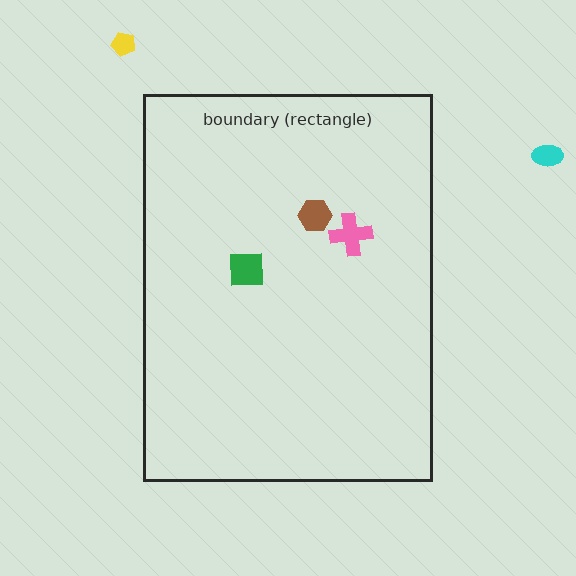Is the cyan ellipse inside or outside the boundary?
Outside.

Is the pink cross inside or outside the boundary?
Inside.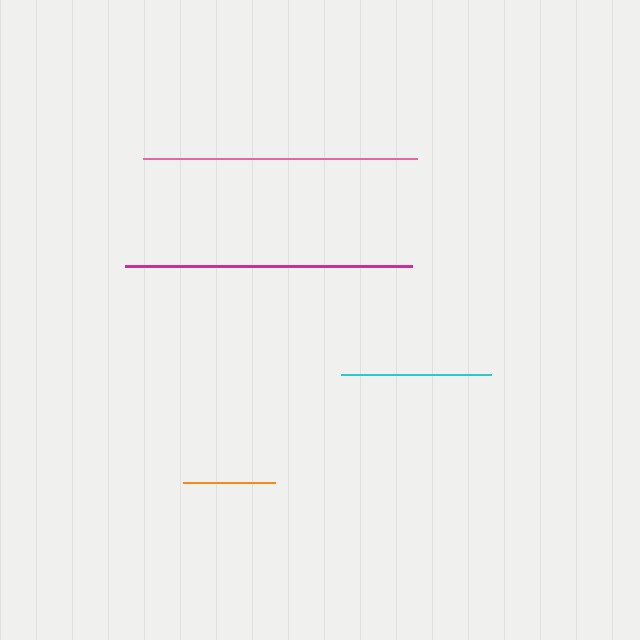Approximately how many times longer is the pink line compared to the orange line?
The pink line is approximately 3.0 times the length of the orange line.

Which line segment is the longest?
The magenta line is the longest at approximately 287 pixels.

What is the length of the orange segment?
The orange segment is approximately 91 pixels long.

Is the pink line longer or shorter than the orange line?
The pink line is longer than the orange line.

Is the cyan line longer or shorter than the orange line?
The cyan line is longer than the orange line.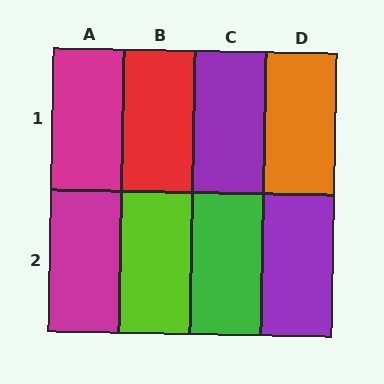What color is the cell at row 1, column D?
Orange.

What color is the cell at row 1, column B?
Red.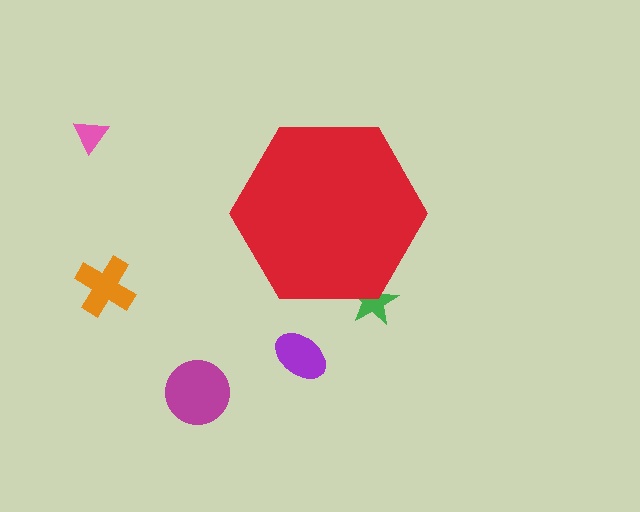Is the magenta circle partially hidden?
No, the magenta circle is fully visible.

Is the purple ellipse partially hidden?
No, the purple ellipse is fully visible.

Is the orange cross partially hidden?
No, the orange cross is fully visible.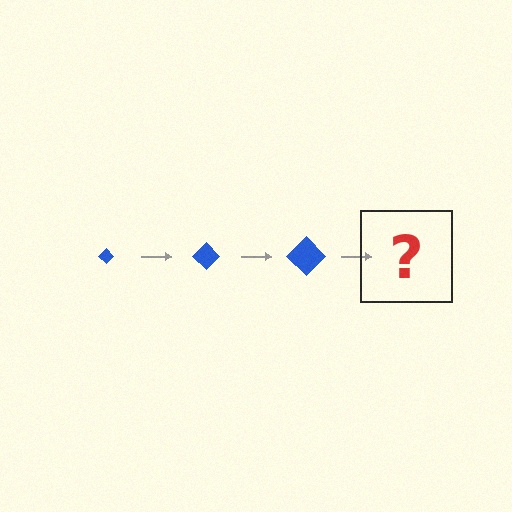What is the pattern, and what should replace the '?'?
The pattern is that the diamond gets progressively larger each step. The '?' should be a blue diamond, larger than the previous one.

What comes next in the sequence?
The next element should be a blue diamond, larger than the previous one.